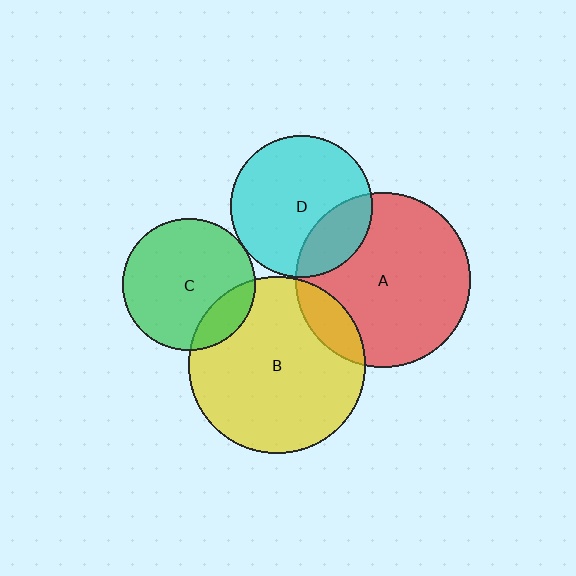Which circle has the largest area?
Circle B (yellow).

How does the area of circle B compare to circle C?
Approximately 1.8 times.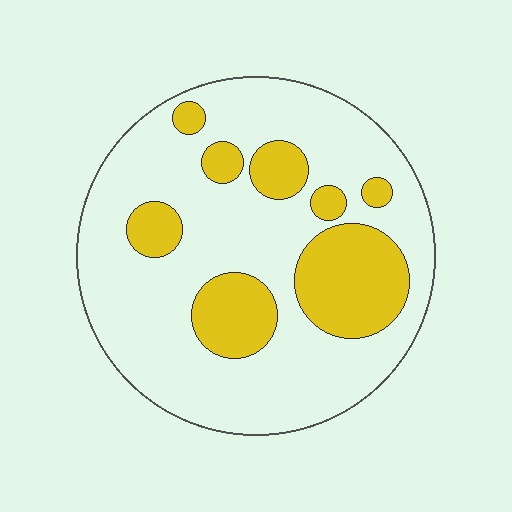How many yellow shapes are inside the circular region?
8.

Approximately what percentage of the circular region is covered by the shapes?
Approximately 25%.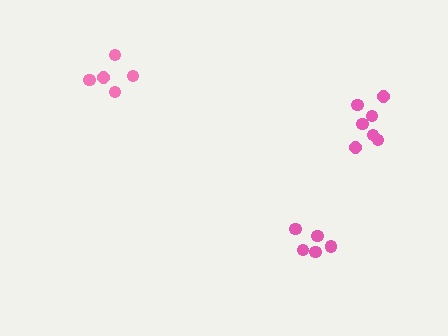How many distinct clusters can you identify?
There are 3 distinct clusters.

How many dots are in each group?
Group 1: 7 dots, Group 2: 5 dots, Group 3: 5 dots (17 total).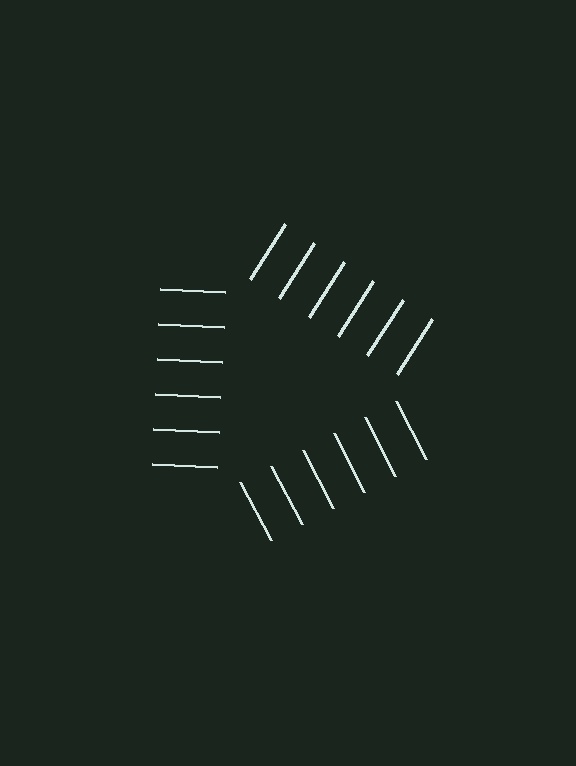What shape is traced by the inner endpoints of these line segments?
An illusory triangle — the line segments terminate on its edges but no continuous stroke is drawn.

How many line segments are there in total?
18 — 6 along each of the 3 edges.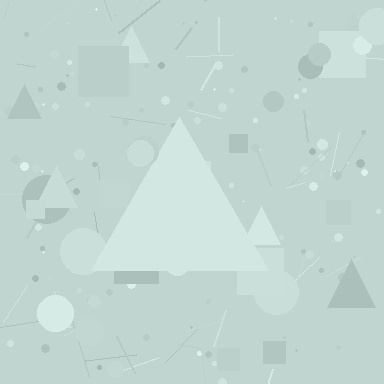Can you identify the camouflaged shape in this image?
The camouflaged shape is a triangle.